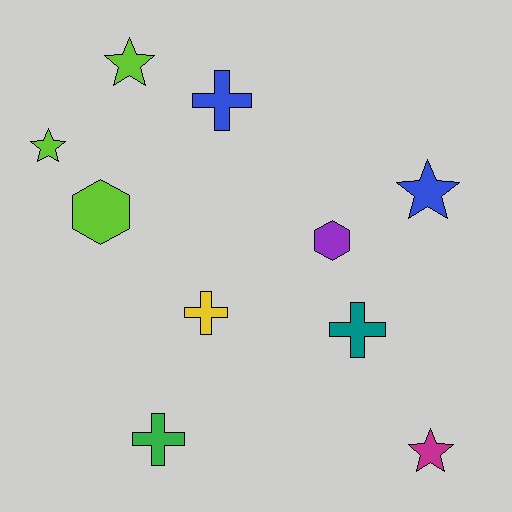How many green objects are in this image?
There is 1 green object.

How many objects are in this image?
There are 10 objects.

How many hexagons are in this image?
There are 2 hexagons.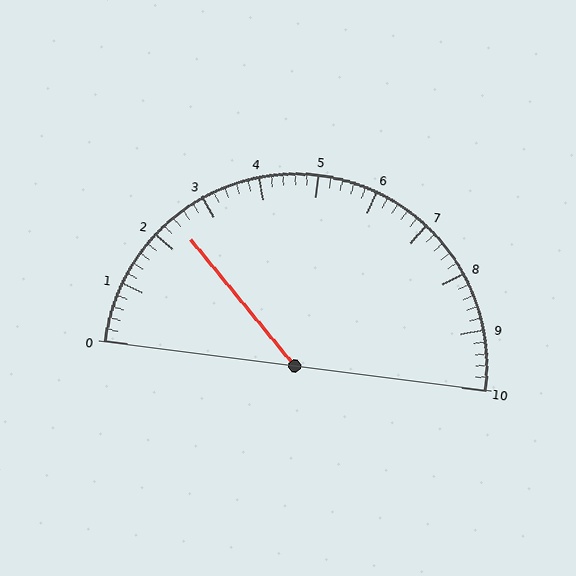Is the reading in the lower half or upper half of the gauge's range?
The reading is in the lower half of the range (0 to 10).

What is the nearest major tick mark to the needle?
The nearest major tick mark is 2.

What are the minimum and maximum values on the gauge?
The gauge ranges from 0 to 10.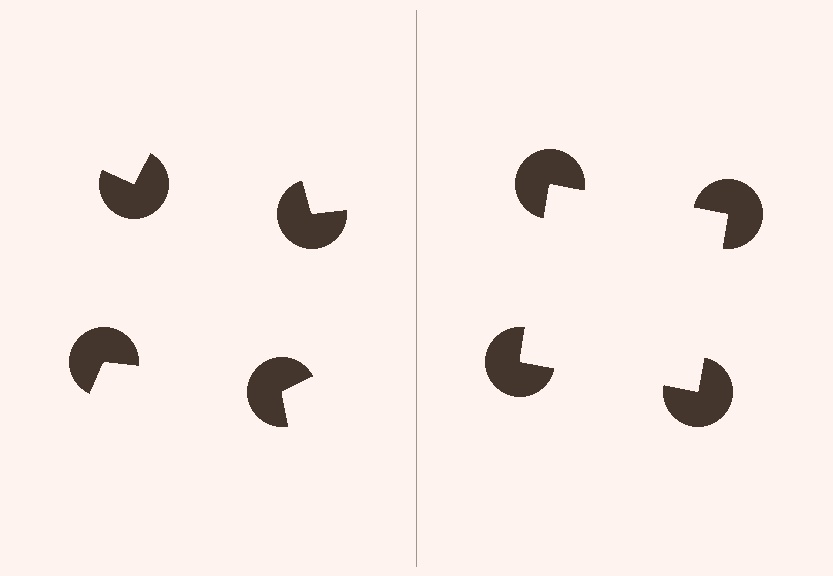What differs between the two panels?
The pac-man discs are positioned identically on both sides; only the wedge orientations differ. On the right they align to a square; on the left they are misaligned.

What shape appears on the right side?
An illusory square.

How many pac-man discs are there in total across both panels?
8 — 4 on each side.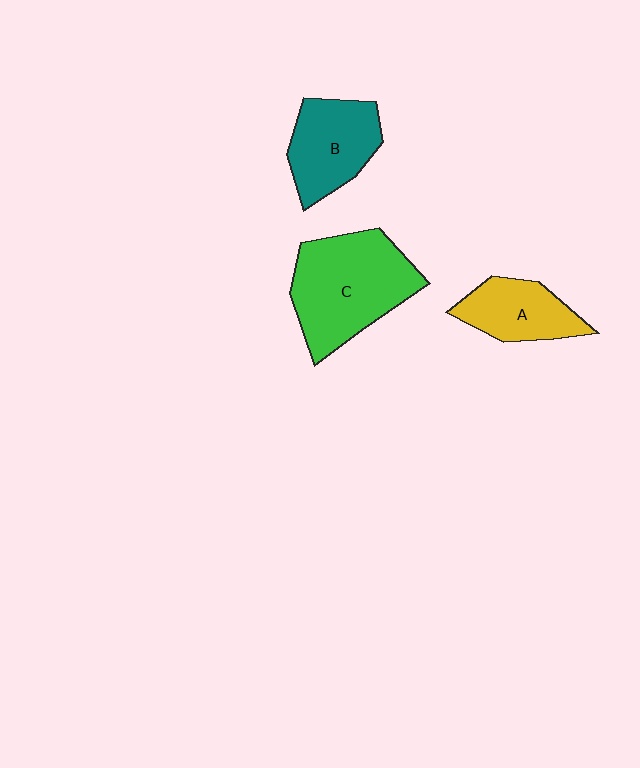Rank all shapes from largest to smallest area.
From largest to smallest: C (green), B (teal), A (yellow).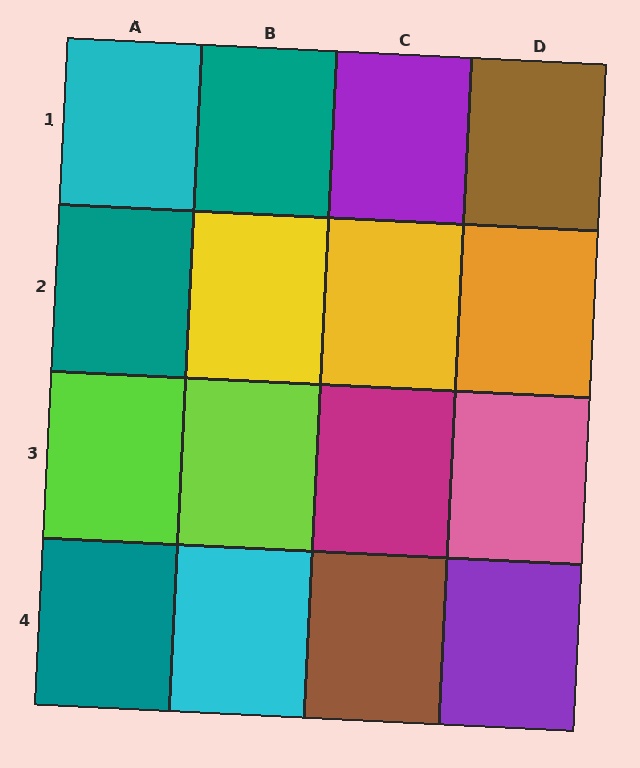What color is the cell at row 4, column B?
Cyan.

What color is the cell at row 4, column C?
Brown.